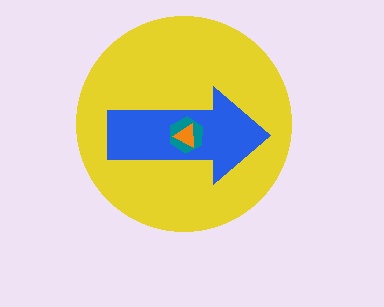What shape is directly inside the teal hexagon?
The orange triangle.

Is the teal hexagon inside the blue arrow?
Yes.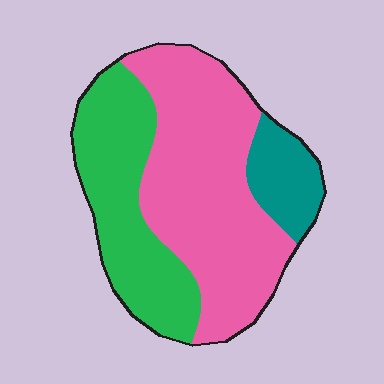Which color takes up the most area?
Pink, at roughly 55%.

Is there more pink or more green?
Pink.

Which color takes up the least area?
Teal, at roughly 10%.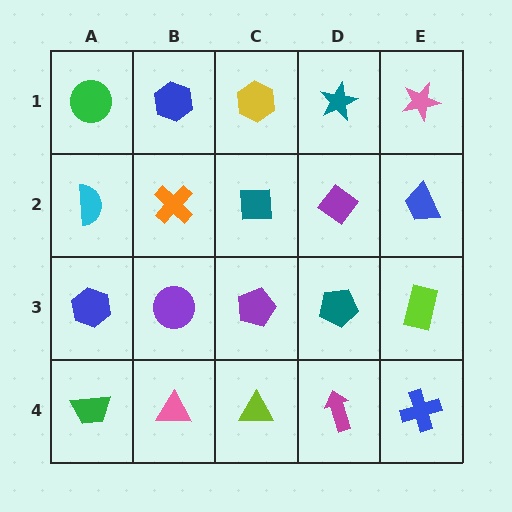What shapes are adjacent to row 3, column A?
A cyan semicircle (row 2, column A), a green trapezoid (row 4, column A), a purple circle (row 3, column B).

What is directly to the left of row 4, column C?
A pink triangle.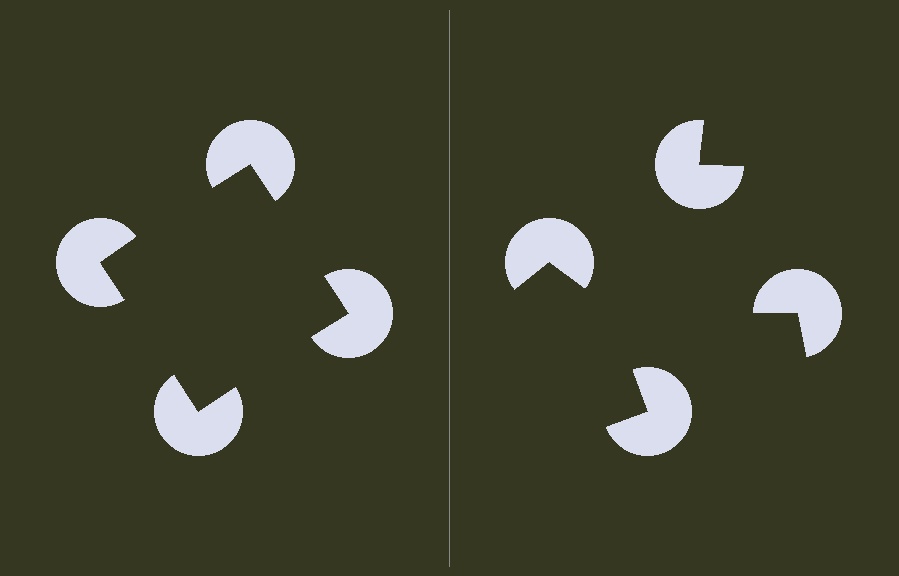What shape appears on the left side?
An illusory square.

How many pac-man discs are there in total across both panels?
8 — 4 on each side.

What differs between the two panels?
The pac-man discs are positioned identically on both sides; only the wedge orientations differ. On the left they align to a square; on the right they are misaligned.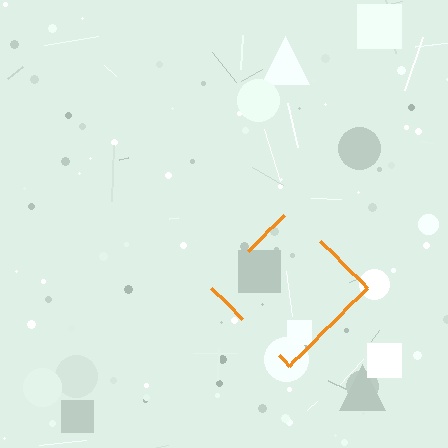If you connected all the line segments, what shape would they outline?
They would outline a diamond.